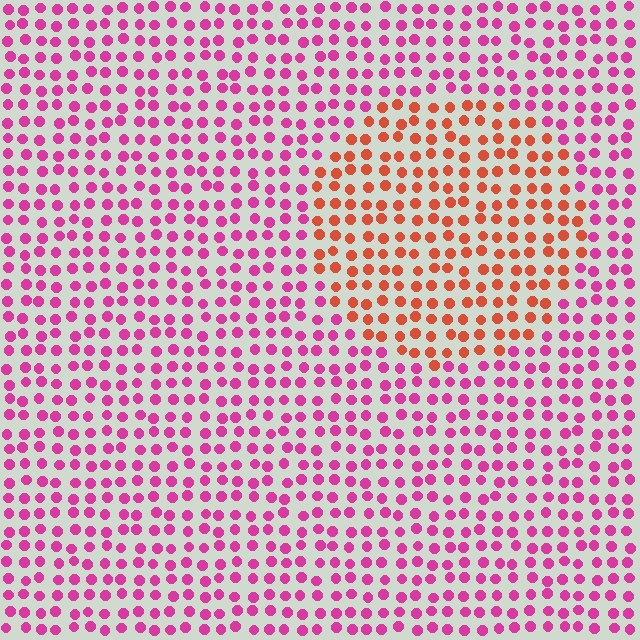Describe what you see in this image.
The image is filled with small magenta elements in a uniform arrangement. A circle-shaped region is visible where the elements are tinted to a slightly different hue, forming a subtle color boundary.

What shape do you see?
I see a circle.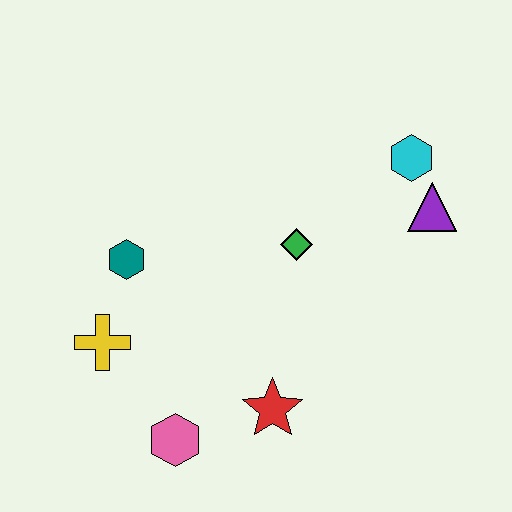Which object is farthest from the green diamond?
The pink hexagon is farthest from the green diamond.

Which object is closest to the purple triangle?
The cyan hexagon is closest to the purple triangle.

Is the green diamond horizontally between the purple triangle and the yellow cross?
Yes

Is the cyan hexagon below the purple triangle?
No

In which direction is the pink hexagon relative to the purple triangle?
The pink hexagon is to the left of the purple triangle.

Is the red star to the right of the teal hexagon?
Yes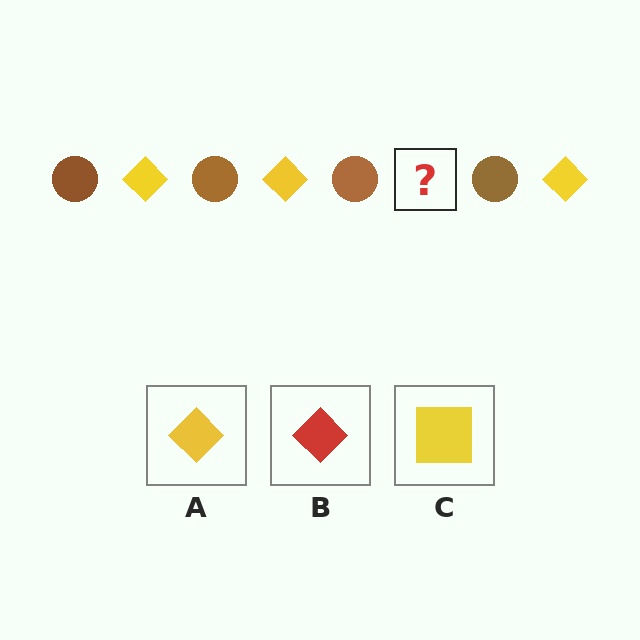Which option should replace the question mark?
Option A.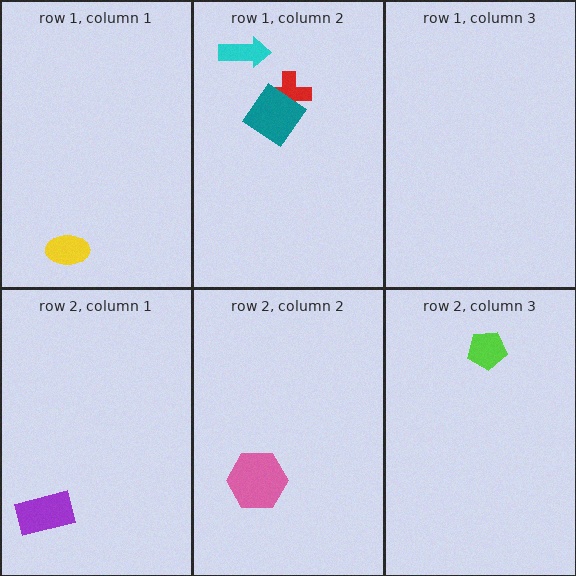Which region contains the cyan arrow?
The row 1, column 2 region.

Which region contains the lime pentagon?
The row 2, column 3 region.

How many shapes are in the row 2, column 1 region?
1.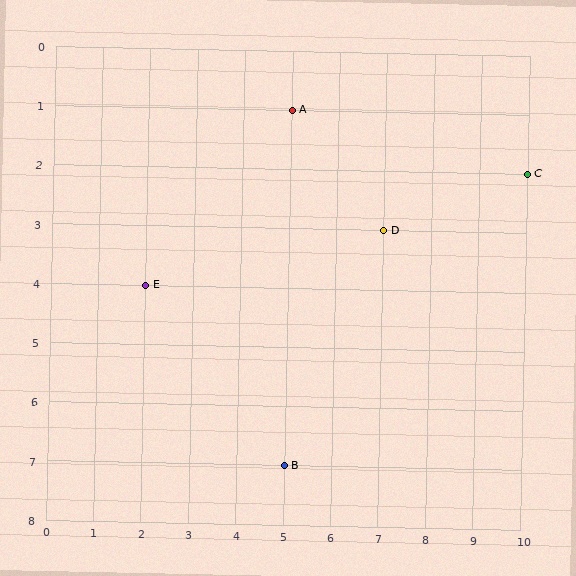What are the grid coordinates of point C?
Point C is at grid coordinates (10, 2).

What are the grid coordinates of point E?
Point E is at grid coordinates (2, 4).